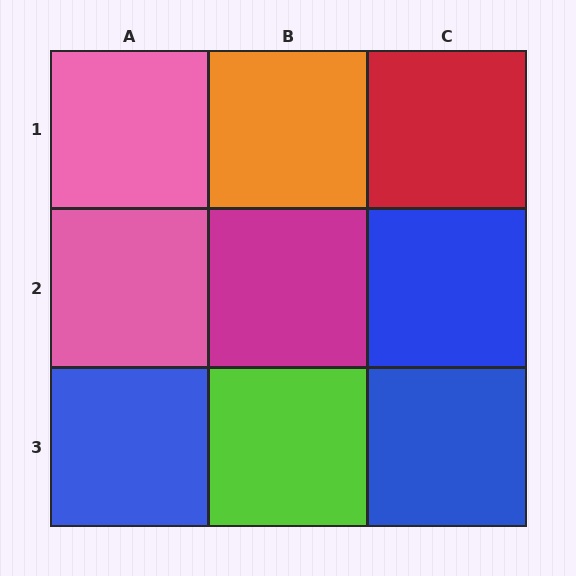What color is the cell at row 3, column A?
Blue.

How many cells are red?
1 cell is red.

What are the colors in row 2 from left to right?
Pink, magenta, blue.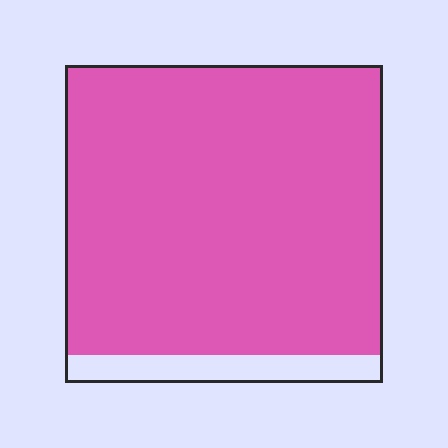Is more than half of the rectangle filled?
Yes.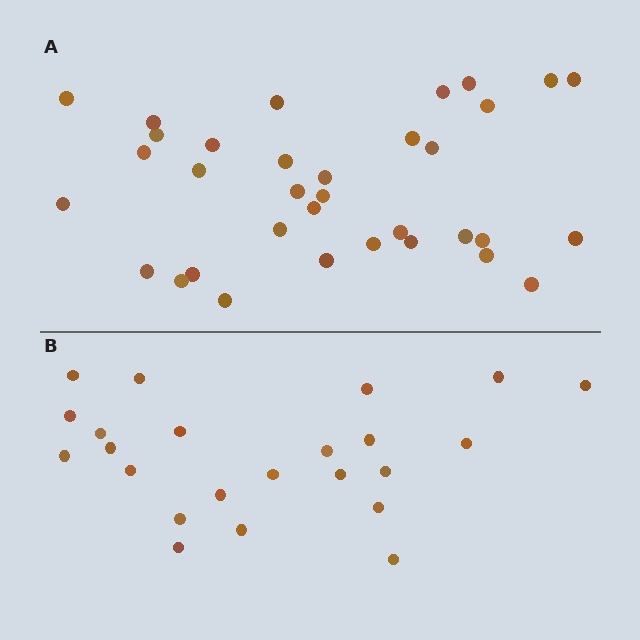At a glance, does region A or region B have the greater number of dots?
Region A (the top region) has more dots.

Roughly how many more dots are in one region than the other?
Region A has roughly 12 or so more dots than region B.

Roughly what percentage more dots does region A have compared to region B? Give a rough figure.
About 50% more.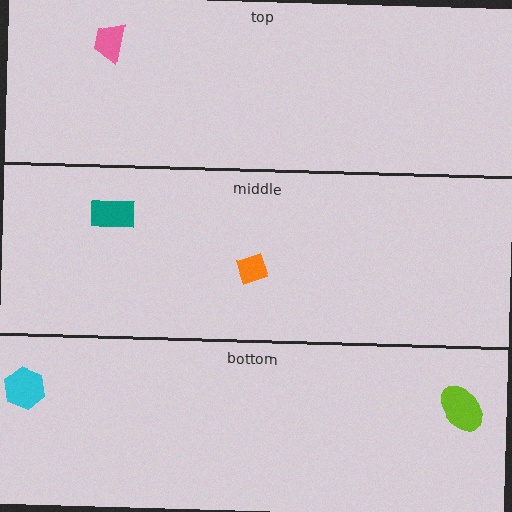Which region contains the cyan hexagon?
The bottom region.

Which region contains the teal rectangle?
The middle region.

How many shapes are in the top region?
1.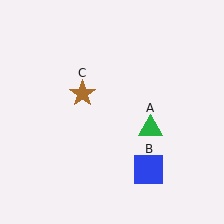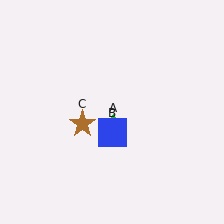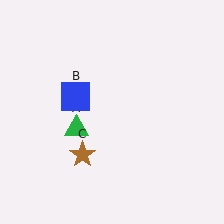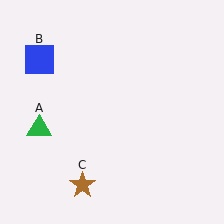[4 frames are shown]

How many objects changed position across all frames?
3 objects changed position: green triangle (object A), blue square (object B), brown star (object C).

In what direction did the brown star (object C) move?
The brown star (object C) moved down.